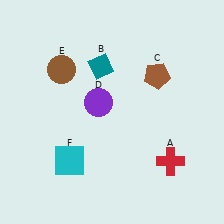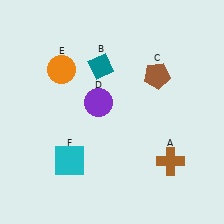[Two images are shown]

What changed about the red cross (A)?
In Image 1, A is red. In Image 2, it changed to brown.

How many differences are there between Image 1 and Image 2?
There are 2 differences between the two images.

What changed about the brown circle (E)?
In Image 1, E is brown. In Image 2, it changed to orange.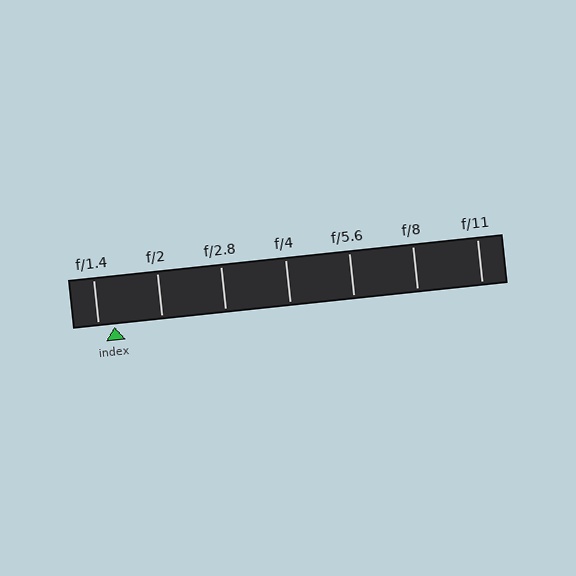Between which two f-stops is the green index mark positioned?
The index mark is between f/1.4 and f/2.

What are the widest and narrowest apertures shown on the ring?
The widest aperture shown is f/1.4 and the narrowest is f/11.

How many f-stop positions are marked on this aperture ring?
There are 7 f-stop positions marked.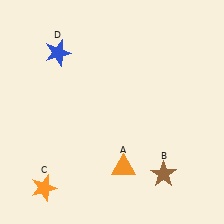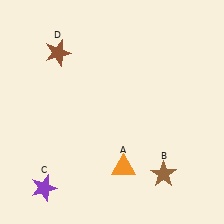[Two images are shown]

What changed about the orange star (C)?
In Image 1, C is orange. In Image 2, it changed to purple.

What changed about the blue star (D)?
In Image 1, D is blue. In Image 2, it changed to brown.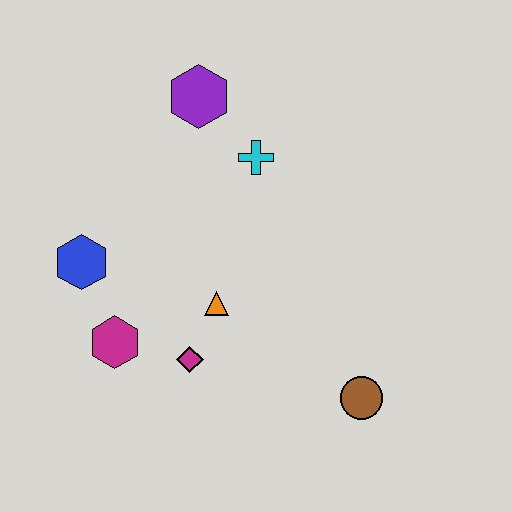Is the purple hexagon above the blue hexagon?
Yes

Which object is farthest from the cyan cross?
The brown circle is farthest from the cyan cross.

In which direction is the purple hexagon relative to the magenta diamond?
The purple hexagon is above the magenta diamond.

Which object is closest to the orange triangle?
The magenta diamond is closest to the orange triangle.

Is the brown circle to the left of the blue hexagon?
No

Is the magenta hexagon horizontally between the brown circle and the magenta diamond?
No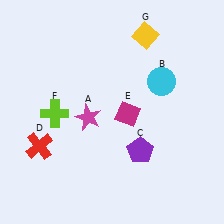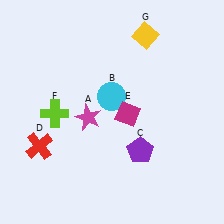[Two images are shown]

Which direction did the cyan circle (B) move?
The cyan circle (B) moved left.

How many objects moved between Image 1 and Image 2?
1 object moved between the two images.